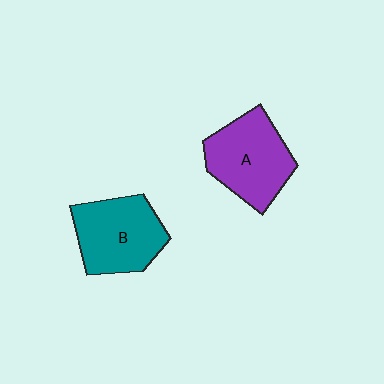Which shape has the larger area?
Shape A (purple).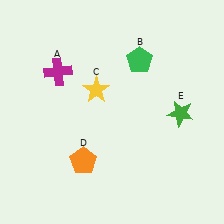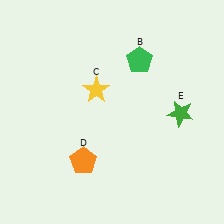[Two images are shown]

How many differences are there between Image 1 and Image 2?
There is 1 difference between the two images.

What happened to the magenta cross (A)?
The magenta cross (A) was removed in Image 2. It was in the top-left area of Image 1.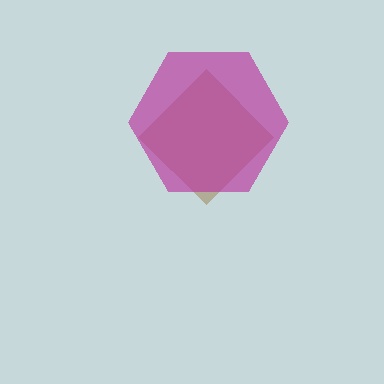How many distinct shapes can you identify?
There are 2 distinct shapes: a brown diamond, a magenta hexagon.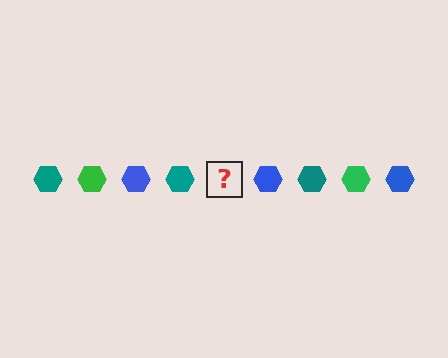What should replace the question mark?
The question mark should be replaced with a green hexagon.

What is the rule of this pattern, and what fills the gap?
The rule is that the pattern cycles through teal, green, blue hexagons. The gap should be filled with a green hexagon.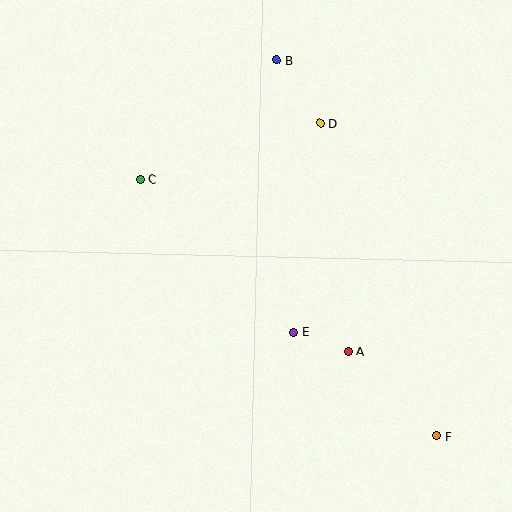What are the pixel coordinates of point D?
Point D is at (321, 123).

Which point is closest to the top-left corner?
Point C is closest to the top-left corner.